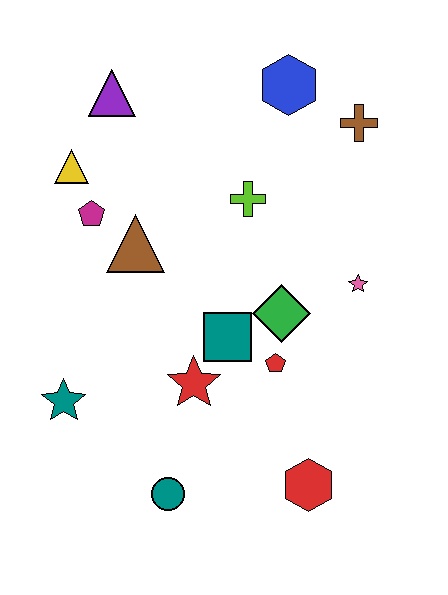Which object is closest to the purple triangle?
The yellow triangle is closest to the purple triangle.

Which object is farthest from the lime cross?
The teal circle is farthest from the lime cross.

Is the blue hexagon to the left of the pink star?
Yes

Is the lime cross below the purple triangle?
Yes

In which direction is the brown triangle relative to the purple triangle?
The brown triangle is below the purple triangle.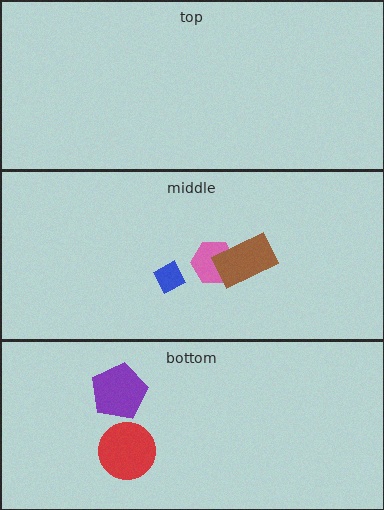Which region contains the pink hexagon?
The middle region.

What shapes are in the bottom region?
The red circle, the purple pentagon.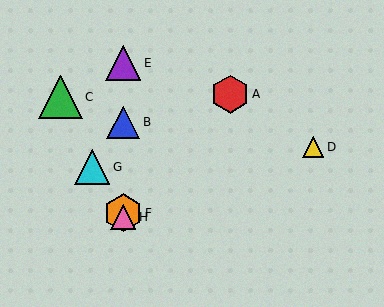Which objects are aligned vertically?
Objects B, E, F, H are aligned vertically.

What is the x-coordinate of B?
Object B is at x≈123.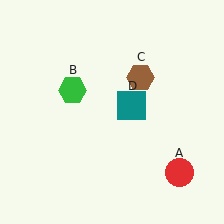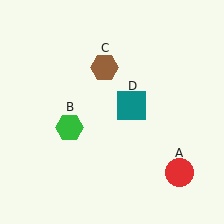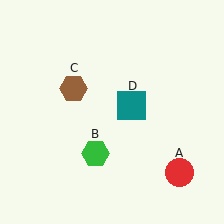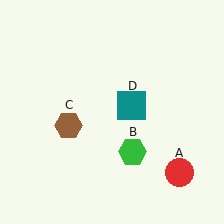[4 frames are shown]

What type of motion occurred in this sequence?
The green hexagon (object B), brown hexagon (object C) rotated counterclockwise around the center of the scene.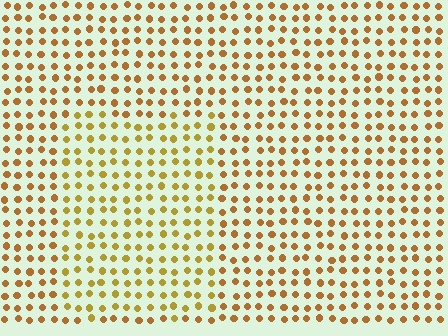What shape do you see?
I see a rectangle.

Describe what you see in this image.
The image is filled with small brown elements in a uniform arrangement. A rectangle-shaped region is visible where the elements are tinted to a slightly different hue, forming a subtle color boundary.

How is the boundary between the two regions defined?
The boundary is defined purely by a slight shift in hue (about 22 degrees). Spacing, size, and orientation are identical on both sides.